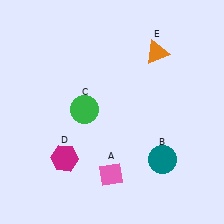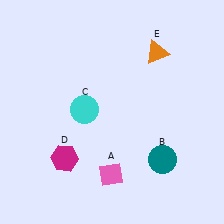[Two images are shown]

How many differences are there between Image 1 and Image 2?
There is 1 difference between the two images.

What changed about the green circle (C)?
In Image 1, C is green. In Image 2, it changed to cyan.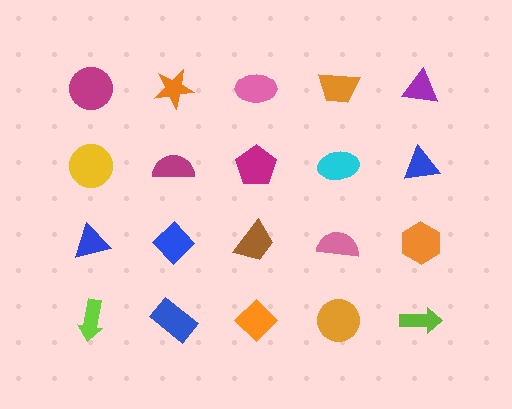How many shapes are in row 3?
5 shapes.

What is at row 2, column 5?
A blue triangle.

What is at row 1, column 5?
A purple triangle.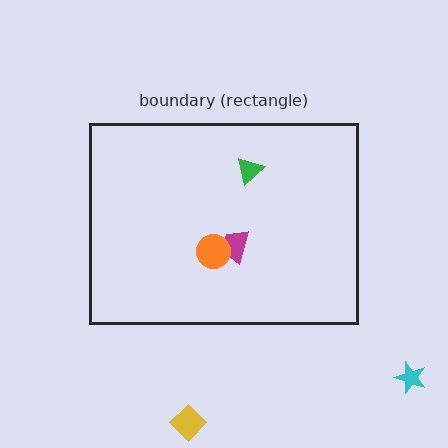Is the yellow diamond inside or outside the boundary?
Outside.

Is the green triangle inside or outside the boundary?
Inside.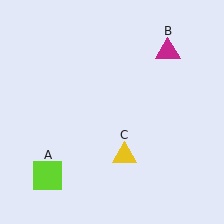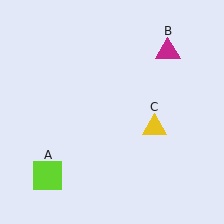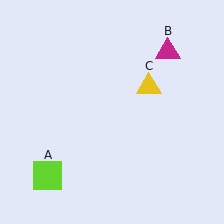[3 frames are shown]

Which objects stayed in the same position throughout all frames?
Lime square (object A) and magenta triangle (object B) remained stationary.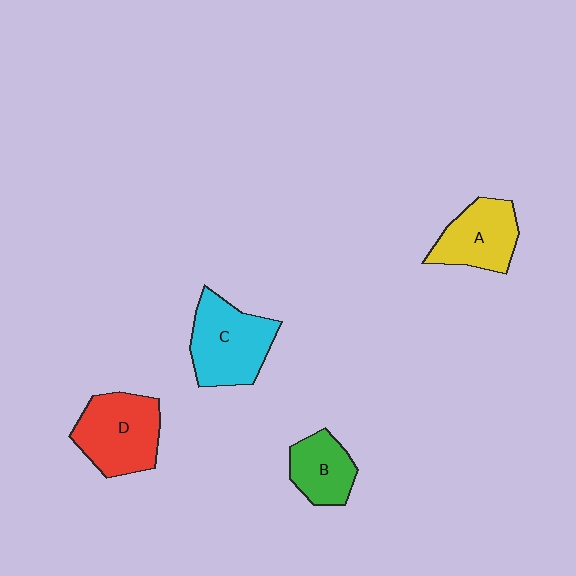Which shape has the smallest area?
Shape B (green).